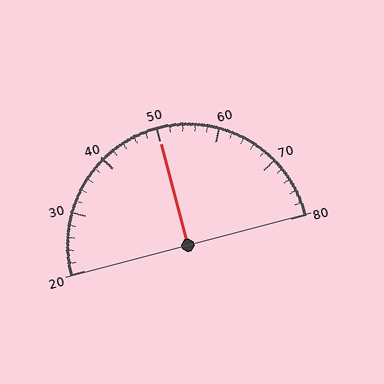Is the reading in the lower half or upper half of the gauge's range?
The reading is in the upper half of the range (20 to 80).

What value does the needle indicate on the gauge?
The needle indicates approximately 50.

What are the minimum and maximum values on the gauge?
The gauge ranges from 20 to 80.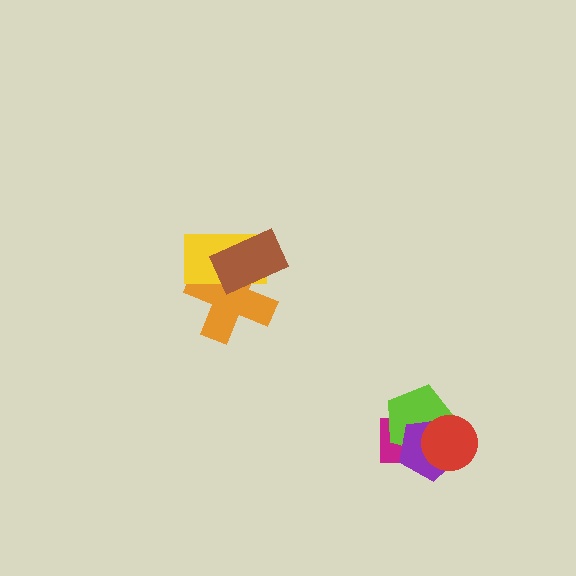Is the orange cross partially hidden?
Yes, it is partially covered by another shape.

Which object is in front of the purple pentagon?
The red circle is in front of the purple pentagon.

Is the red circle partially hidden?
No, no other shape covers it.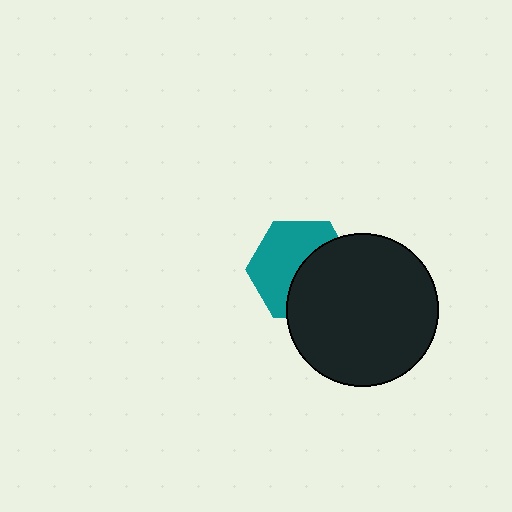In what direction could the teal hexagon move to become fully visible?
The teal hexagon could move toward the upper-left. That would shift it out from behind the black circle entirely.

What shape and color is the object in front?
The object in front is a black circle.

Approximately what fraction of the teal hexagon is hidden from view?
Roughly 46% of the teal hexagon is hidden behind the black circle.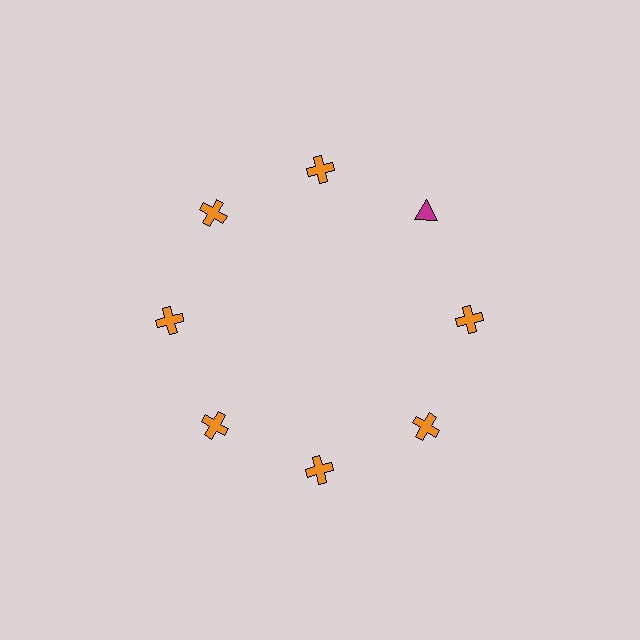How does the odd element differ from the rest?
It differs in both color (magenta instead of orange) and shape (triangle instead of cross).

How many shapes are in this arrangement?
There are 8 shapes arranged in a ring pattern.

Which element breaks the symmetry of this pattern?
The magenta triangle at roughly the 2 o'clock position breaks the symmetry. All other shapes are orange crosses.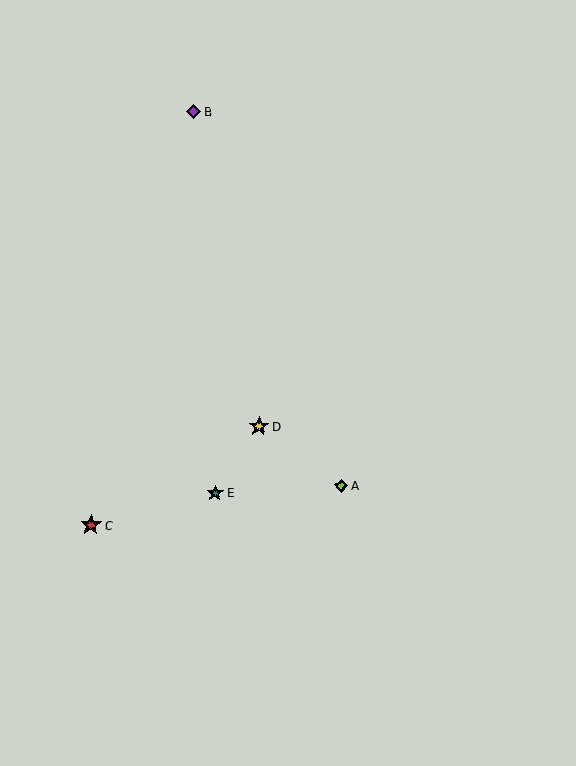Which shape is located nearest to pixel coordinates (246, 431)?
The yellow star (labeled D) at (259, 427) is nearest to that location.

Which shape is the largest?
The red star (labeled C) is the largest.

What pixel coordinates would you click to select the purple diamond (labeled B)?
Click at (194, 112) to select the purple diamond B.